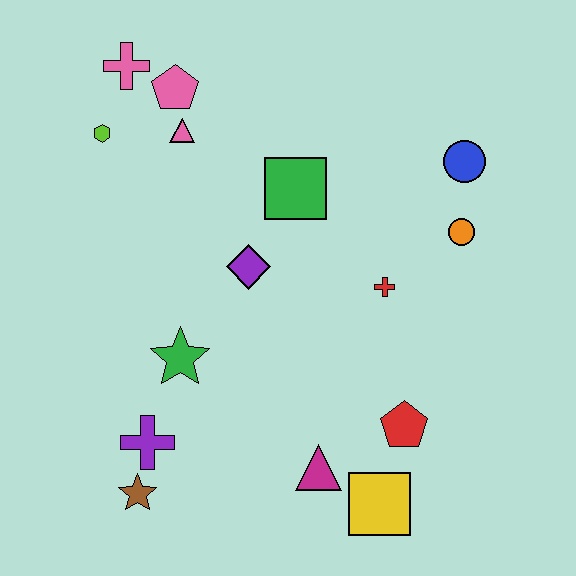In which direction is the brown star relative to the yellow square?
The brown star is to the left of the yellow square.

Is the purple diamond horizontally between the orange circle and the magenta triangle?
No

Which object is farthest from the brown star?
The blue circle is farthest from the brown star.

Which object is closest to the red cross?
The orange circle is closest to the red cross.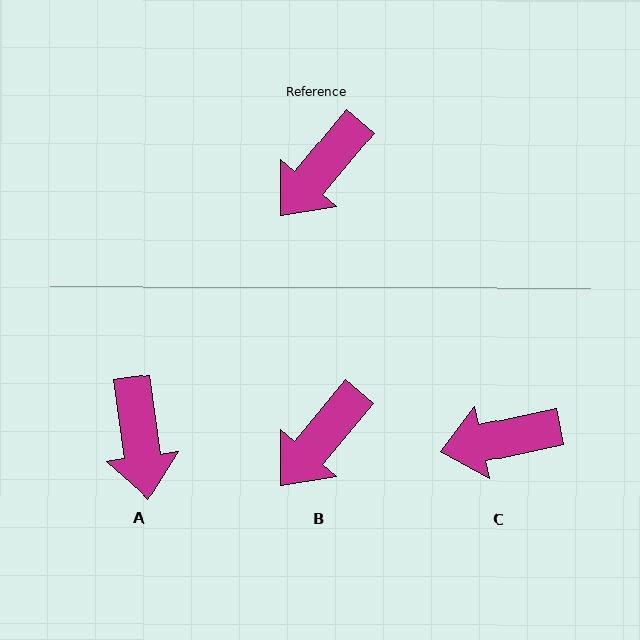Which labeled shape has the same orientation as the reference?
B.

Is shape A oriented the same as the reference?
No, it is off by about 48 degrees.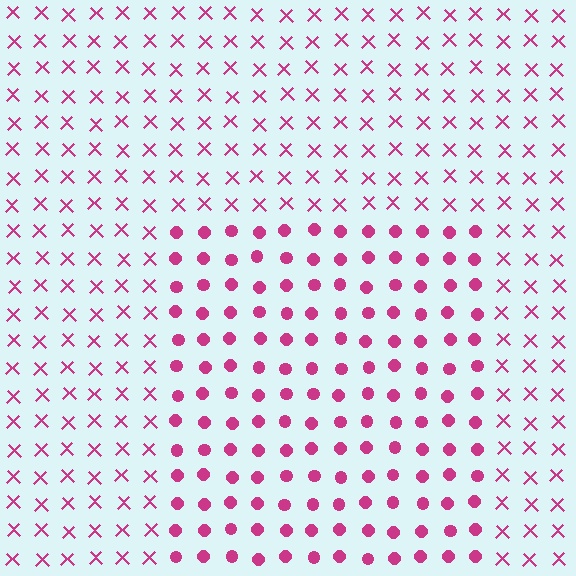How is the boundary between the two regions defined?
The boundary is defined by a change in element shape: circles inside vs. X marks outside. All elements share the same color and spacing.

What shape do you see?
I see a rectangle.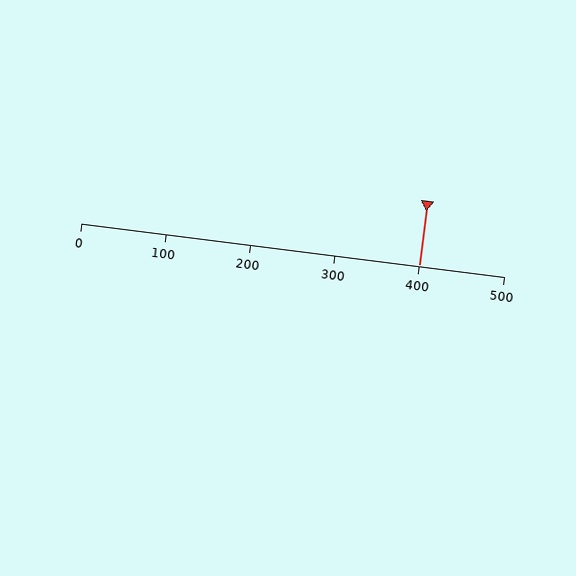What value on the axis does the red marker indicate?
The marker indicates approximately 400.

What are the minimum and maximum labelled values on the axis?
The axis runs from 0 to 500.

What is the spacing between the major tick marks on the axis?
The major ticks are spaced 100 apart.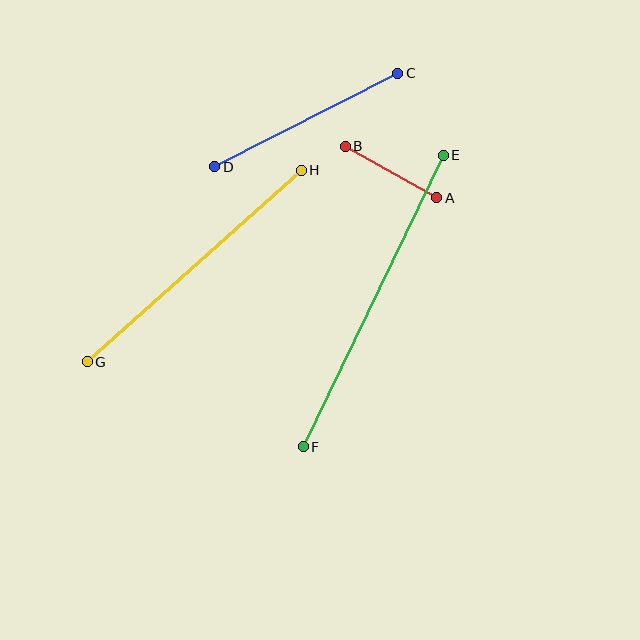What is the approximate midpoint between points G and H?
The midpoint is at approximately (194, 266) pixels.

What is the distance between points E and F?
The distance is approximately 323 pixels.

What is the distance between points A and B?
The distance is approximately 105 pixels.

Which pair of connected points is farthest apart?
Points E and F are farthest apart.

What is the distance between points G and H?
The distance is approximately 287 pixels.